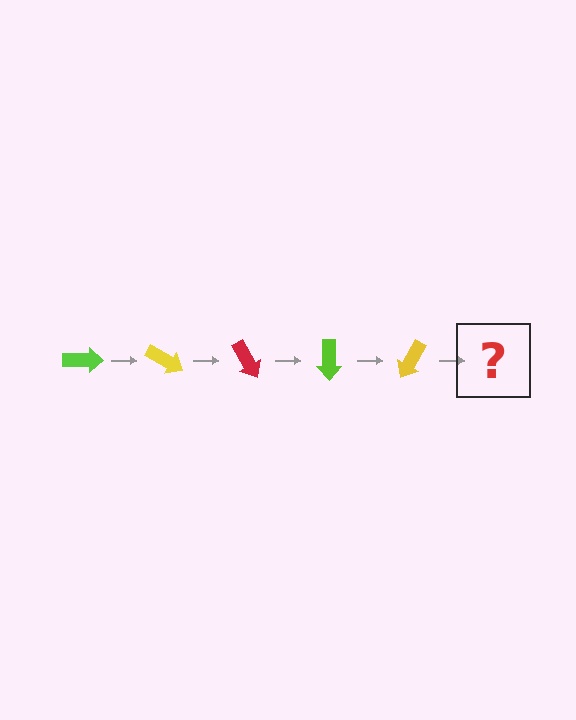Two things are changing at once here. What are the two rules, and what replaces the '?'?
The two rules are that it rotates 30 degrees each step and the color cycles through lime, yellow, and red. The '?' should be a red arrow, rotated 150 degrees from the start.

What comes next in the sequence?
The next element should be a red arrow, rotated 150 degrees from the start.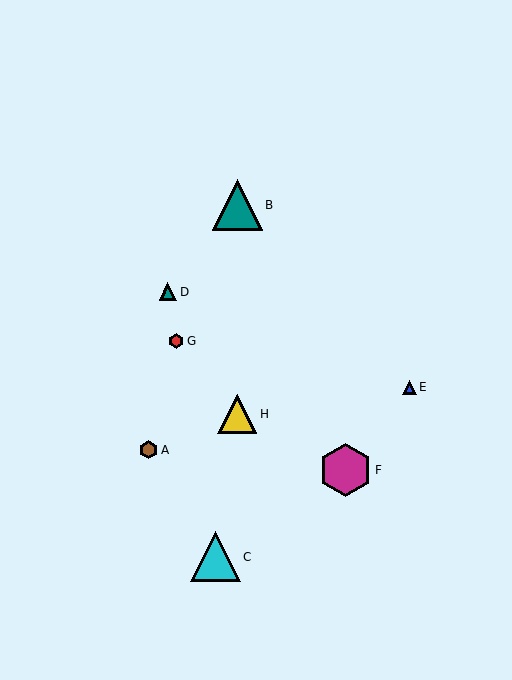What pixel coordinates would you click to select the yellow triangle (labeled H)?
Click at (237, 414) to select the yellow triangle H.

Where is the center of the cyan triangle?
The center of the cyan triangle is at (215, 557).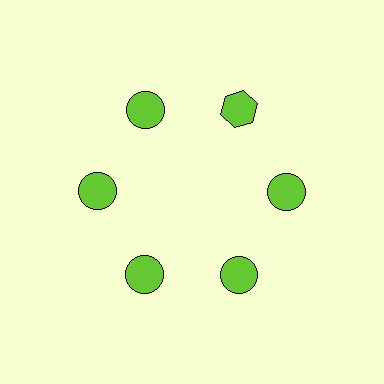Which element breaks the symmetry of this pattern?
The lime hexagon at roughly the 1 o'clock position breaks the symmetry. All other shapes are lime circles.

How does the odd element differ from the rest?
It has a different shape: hexagon instead of circle.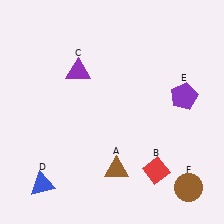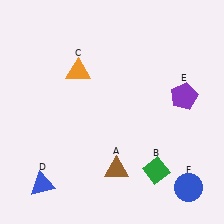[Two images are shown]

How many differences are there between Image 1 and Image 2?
There are 3 differences between the two images.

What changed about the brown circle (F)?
In Image 1, F is brown. In Image 2, it changed to blue.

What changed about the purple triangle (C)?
In Image 1, C is purple. In Image 2, it changed to orange.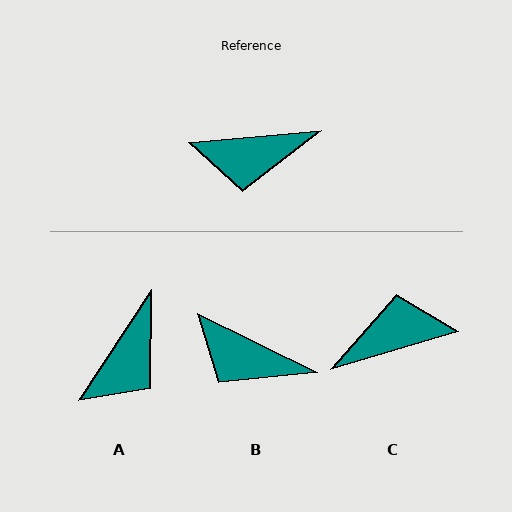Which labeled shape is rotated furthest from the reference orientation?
C, about 169 degrees away.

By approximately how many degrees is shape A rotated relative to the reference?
Approximately 52 degrees counter-clockwise.